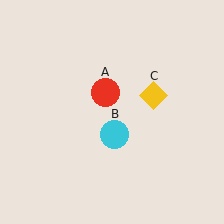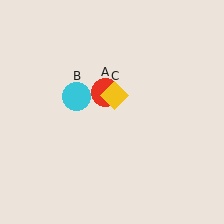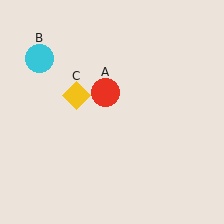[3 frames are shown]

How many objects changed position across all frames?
2 objects changed position: cyan circle (object B), yellow diamond (object C).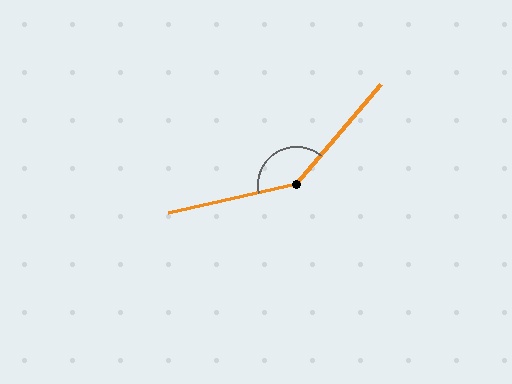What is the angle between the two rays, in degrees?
Approximately 143 degrees.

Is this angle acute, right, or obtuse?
It is obtuse.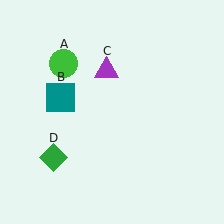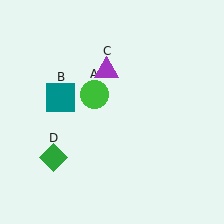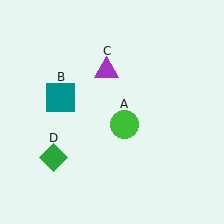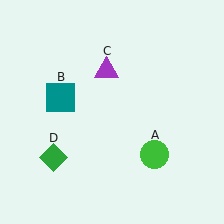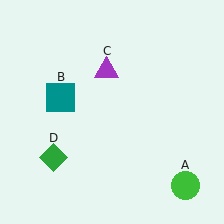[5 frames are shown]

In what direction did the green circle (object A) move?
The green circle (object A) moved down and to the right.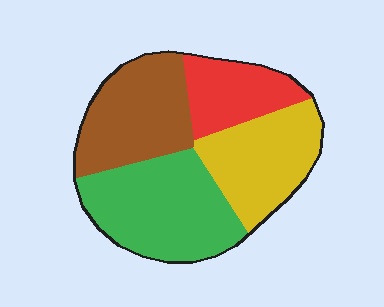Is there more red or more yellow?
Yellow.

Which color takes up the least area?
Red, at roughly 15%.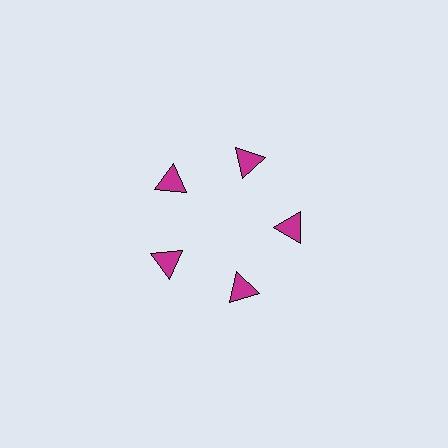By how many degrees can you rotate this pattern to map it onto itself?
The pattern maps onto itself every 72 degrees of rotation.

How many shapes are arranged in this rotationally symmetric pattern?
There are 5 shapes, arranged in 5 groups of 1.